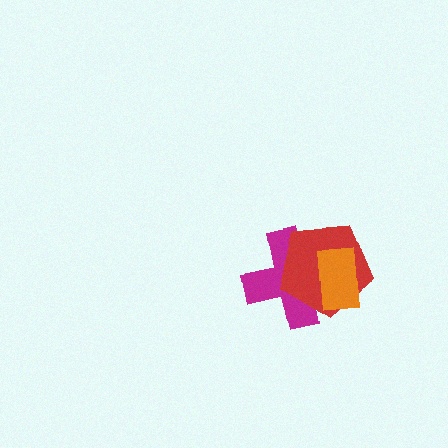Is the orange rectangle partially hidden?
No, no other shape covers it.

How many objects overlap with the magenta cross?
2 objects overlap with the magenta cross.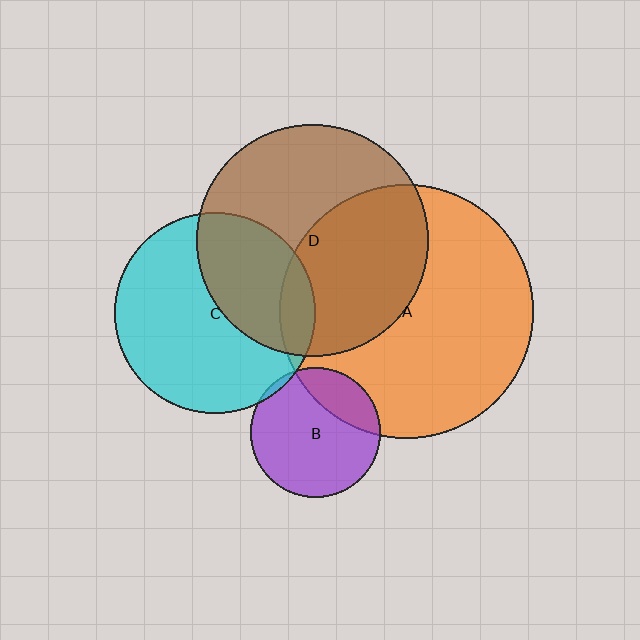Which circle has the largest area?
Circle A (orange).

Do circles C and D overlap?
Yes.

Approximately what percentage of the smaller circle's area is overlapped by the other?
Approximately 35%.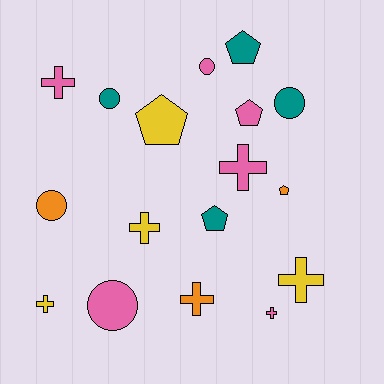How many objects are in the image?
There are 17 objects.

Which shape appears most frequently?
Cross, with 7 objects.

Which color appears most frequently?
Pink, with 6 objects.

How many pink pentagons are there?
There is 1 pink pentagon.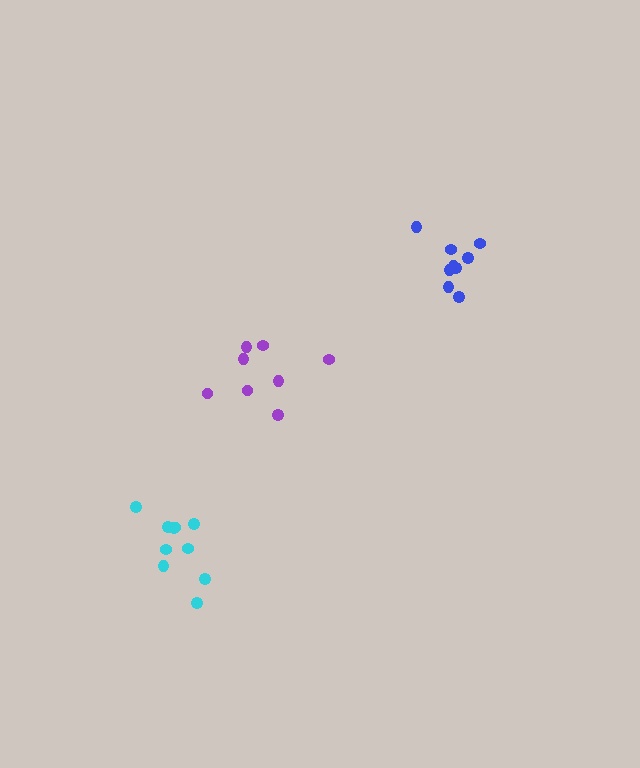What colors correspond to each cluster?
The clusters are colored: cyan, purple, blue.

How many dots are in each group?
Group 1: 10 dots, Group 2: 8 dots, Group 3: 9 dots (27 total).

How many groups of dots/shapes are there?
There are 3 groups.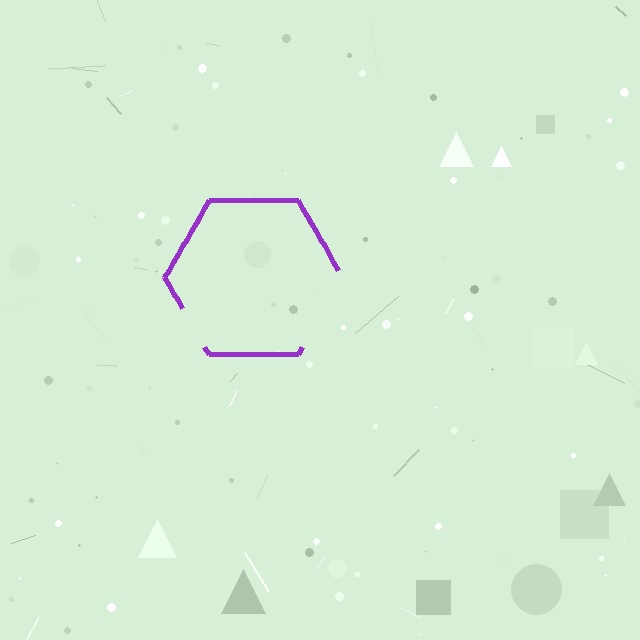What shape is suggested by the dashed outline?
The dashed outline suggests a hexagon.